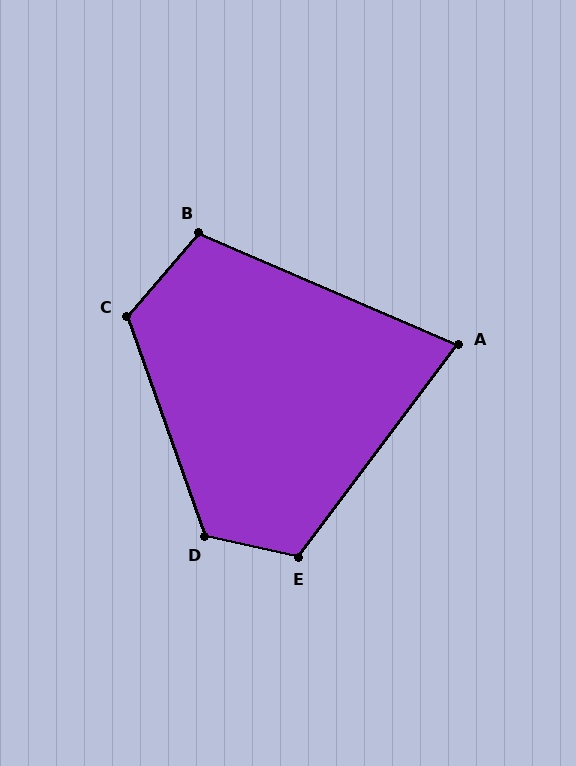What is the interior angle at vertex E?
Approximately 114 degrees (obtuse).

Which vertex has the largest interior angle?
D, at approximately 122 degrees.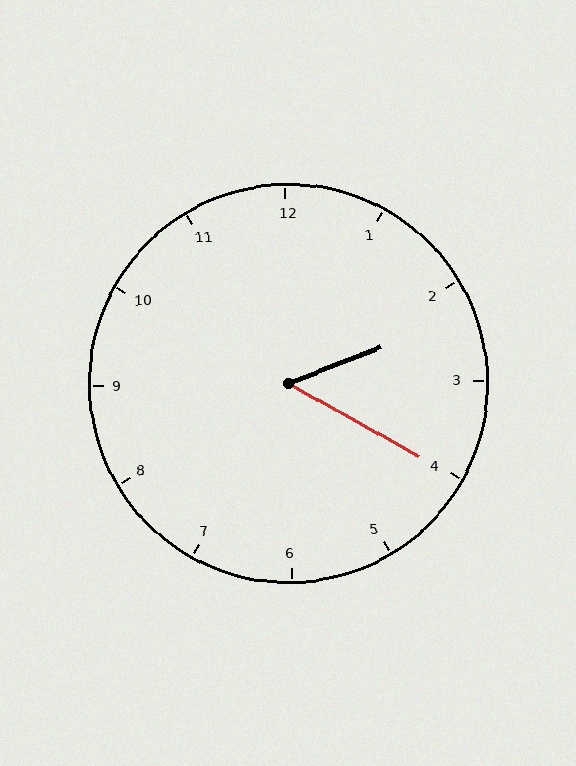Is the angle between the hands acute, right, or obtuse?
It is acute.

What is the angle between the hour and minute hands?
Approximately 50 degrees.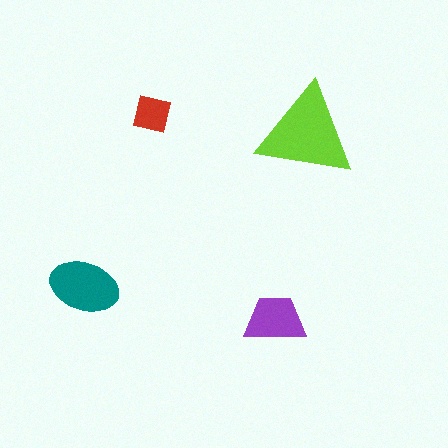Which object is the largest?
The lime triangle.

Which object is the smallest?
The red square.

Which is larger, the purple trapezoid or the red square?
The purple trapezoid.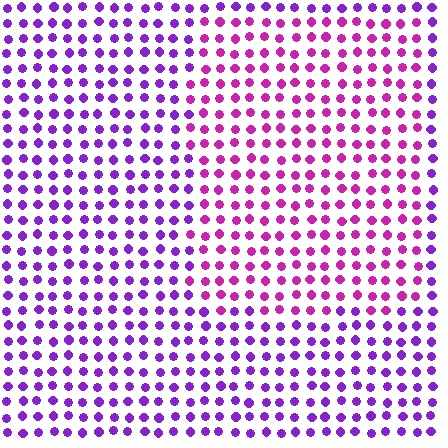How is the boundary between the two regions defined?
The boundary is defined purely by a slight shift in hue (about 35 degrees). Spacing, size, and orientation are identical on both sides.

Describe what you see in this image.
The image is filled with small purple elements in a uniform arrangement. A rectangle-shaped region is visible where the elements are tinted to a slightly different hue, forming a subtle color boundary.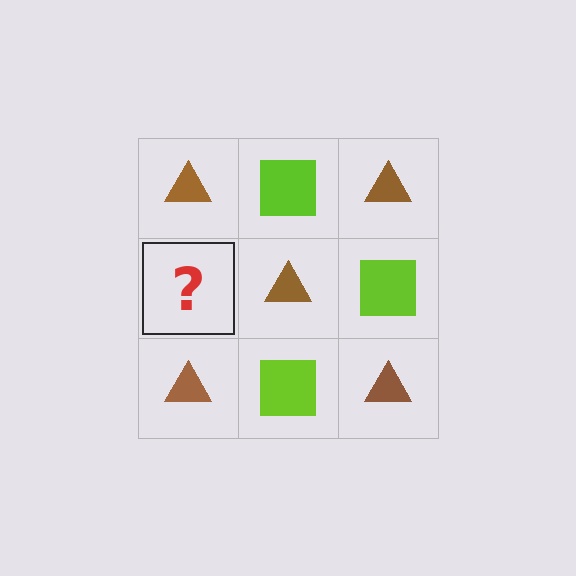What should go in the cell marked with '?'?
The missing cell should contain a lime square.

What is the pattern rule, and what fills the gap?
The rule is that it alternates brown triangle and lime square in a checkerboard pattern. The gap should be filled with a lime square.